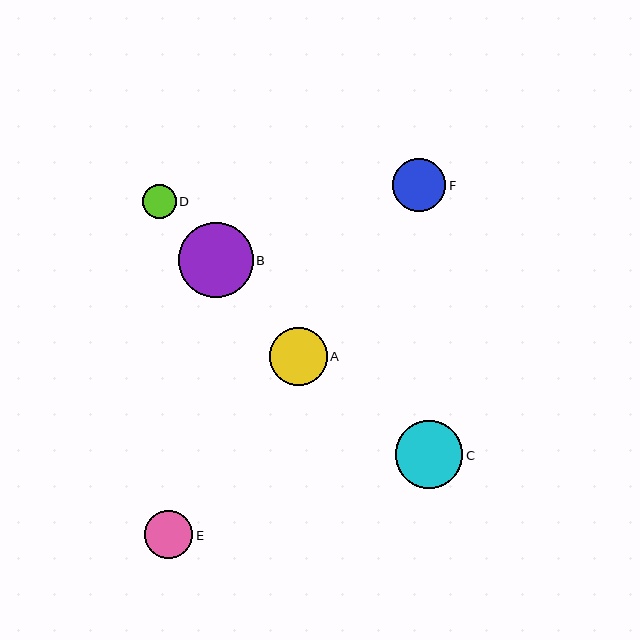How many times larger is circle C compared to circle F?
Circle C is approximately 1.3 times the size of circle F.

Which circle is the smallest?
Circle D is the smallest with a size of approximately 34 pixels.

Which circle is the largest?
Circle B is the largest with a size of approximately 75 pixels.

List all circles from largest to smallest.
From largest to smallest: B, C, A, F, E, D.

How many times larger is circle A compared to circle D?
Circle A is approximately 1.7 times the size of circle D.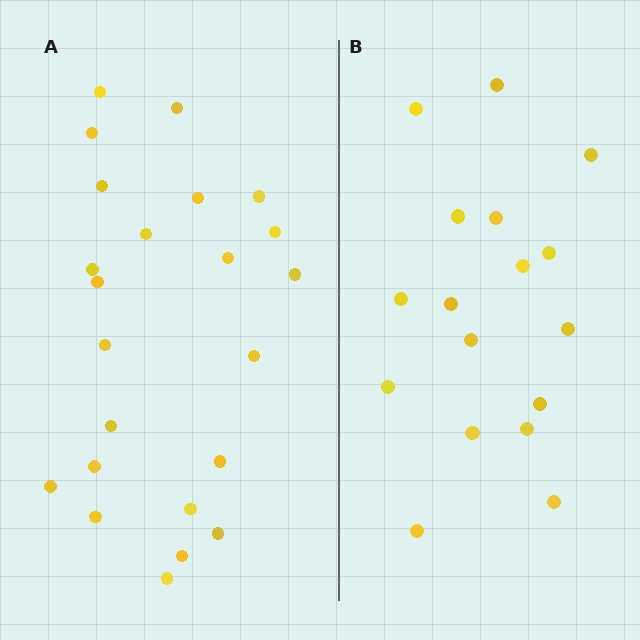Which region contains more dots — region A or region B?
Region A (the left region) has more dots.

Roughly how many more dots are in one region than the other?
Region A has about 6 more dots than region B.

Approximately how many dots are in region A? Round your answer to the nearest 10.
About 20 dots. (The exact count is 23, which rounds to 20.)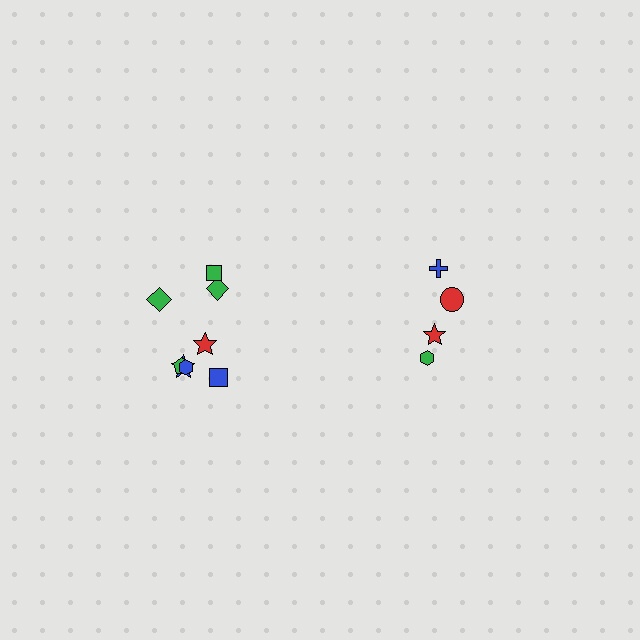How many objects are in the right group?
There are 4 objects.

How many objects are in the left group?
There are 8 objects.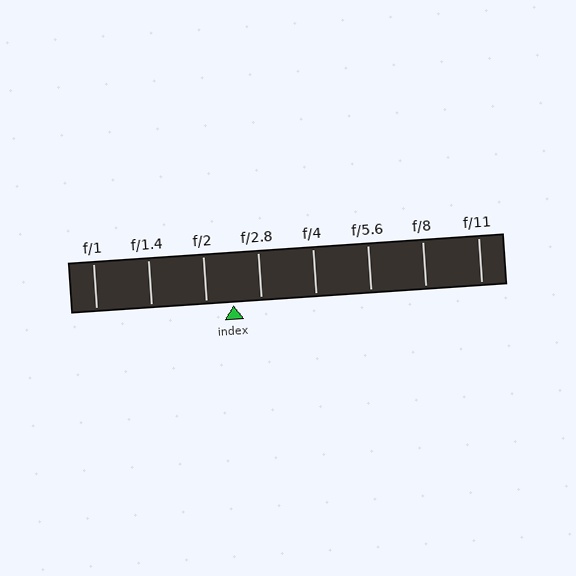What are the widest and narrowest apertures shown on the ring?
The widest aperture shown is f/1 and the narrowest is f/11.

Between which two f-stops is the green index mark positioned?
The index mark is between f/2 and f/2.8.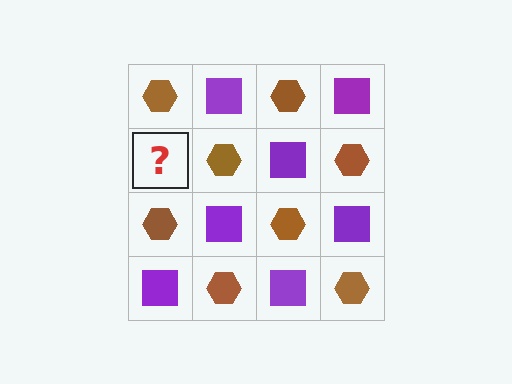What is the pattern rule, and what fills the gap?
The rule is that it alternates brown hexagon and purple square in a checkerboard pattern. The gap should be filled with a purple square.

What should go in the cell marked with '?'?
The missing cell should contain a purple square.